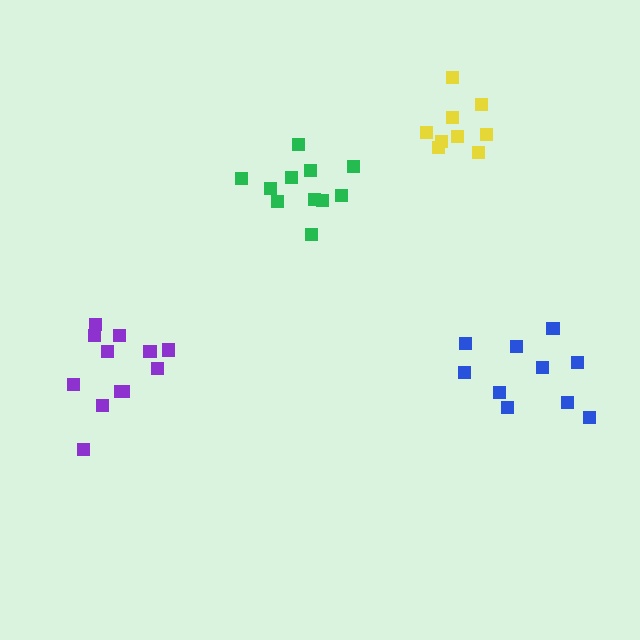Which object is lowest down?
The blue cluster is bottommost.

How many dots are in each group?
Group 1: 11 dots, Group 2: 9 dots, Group 3: 12 dots, Group 4: 10 dots (42 total).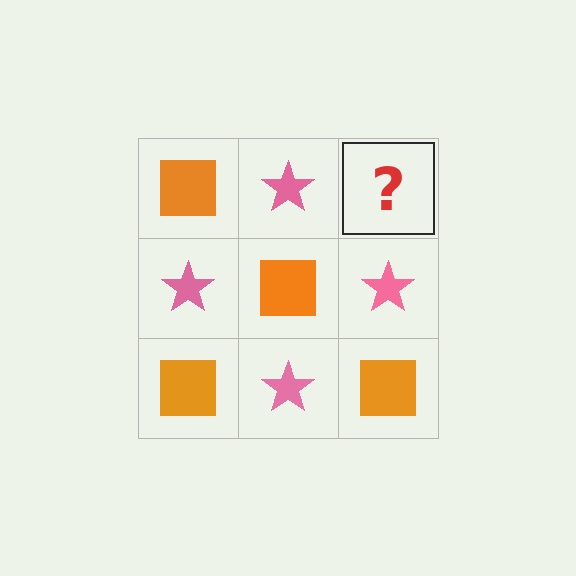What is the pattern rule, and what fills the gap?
The rule is that it alternates orange square and pink star in a checkerboard pattern. The gap should be filled with an orange square.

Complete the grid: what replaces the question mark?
The question mark should be replaced with an orange square.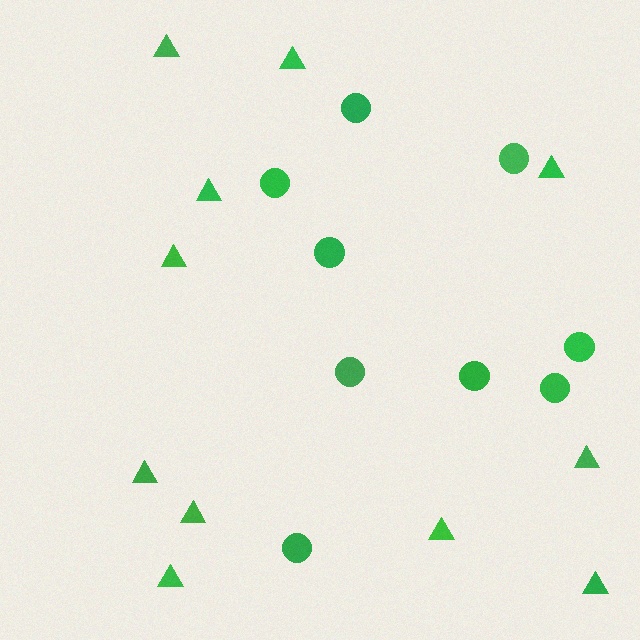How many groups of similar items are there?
There are 2 groups: one group of circles (9) and one group of triangles (11).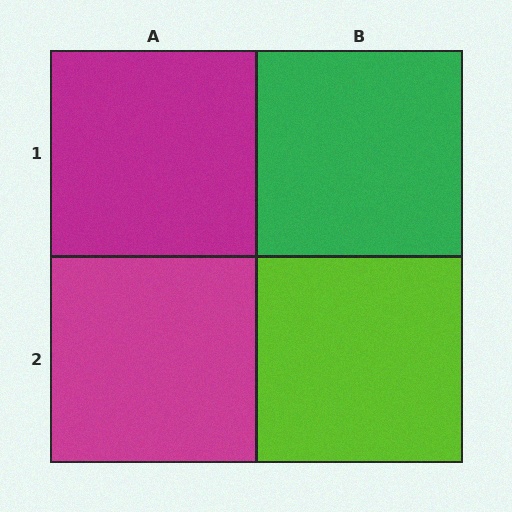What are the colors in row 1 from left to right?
Magenta, green.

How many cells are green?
1 cell is green.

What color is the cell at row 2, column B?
Lime.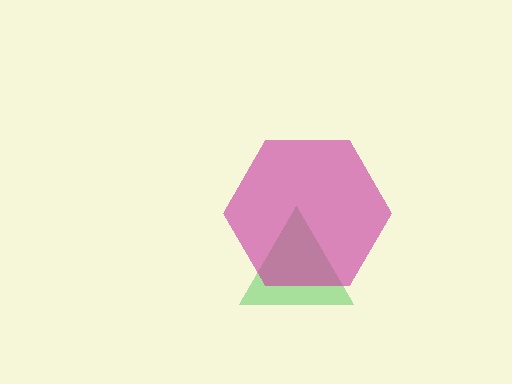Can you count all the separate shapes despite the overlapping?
Yes, there are 2 separate shapes.